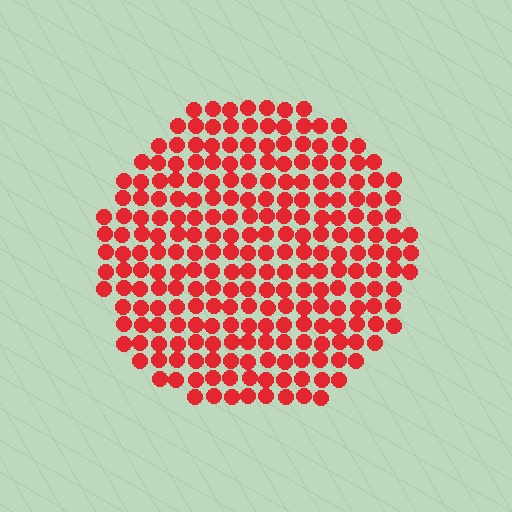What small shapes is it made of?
It is made of small circles.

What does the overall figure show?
The overall figure shows a circle.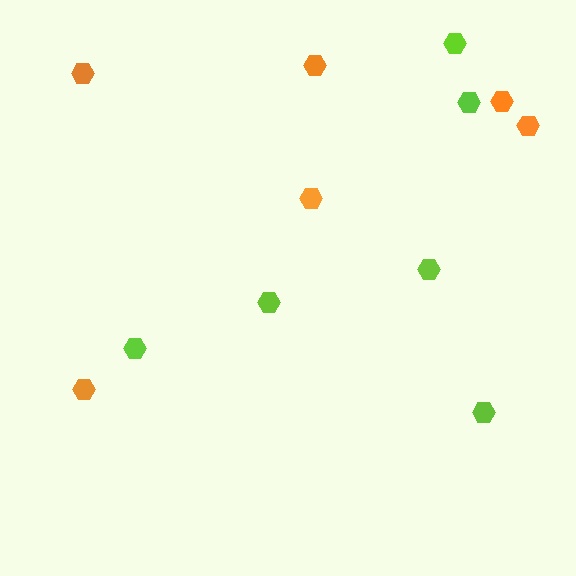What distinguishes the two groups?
There are 2 groups: one group of lime hexagons (6) and one group of orange hexagons (6).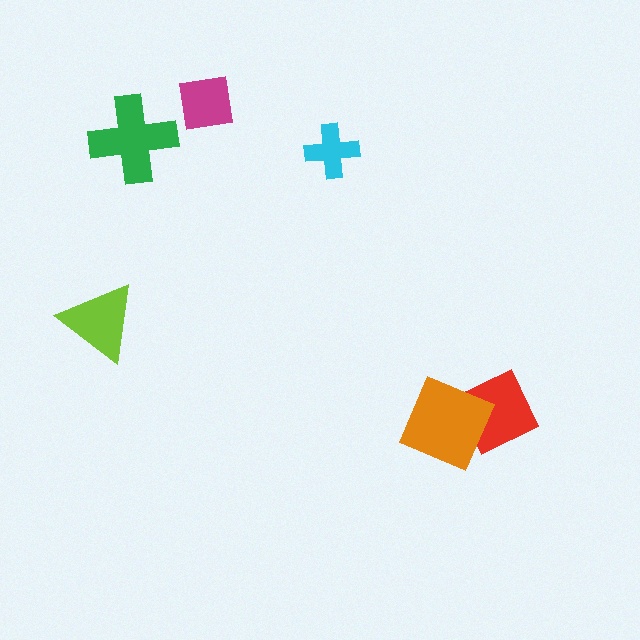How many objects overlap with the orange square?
1 object overlaps with the orange square.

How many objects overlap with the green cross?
0 objects overlap with the green cross.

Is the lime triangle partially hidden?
No, no other shape covers it.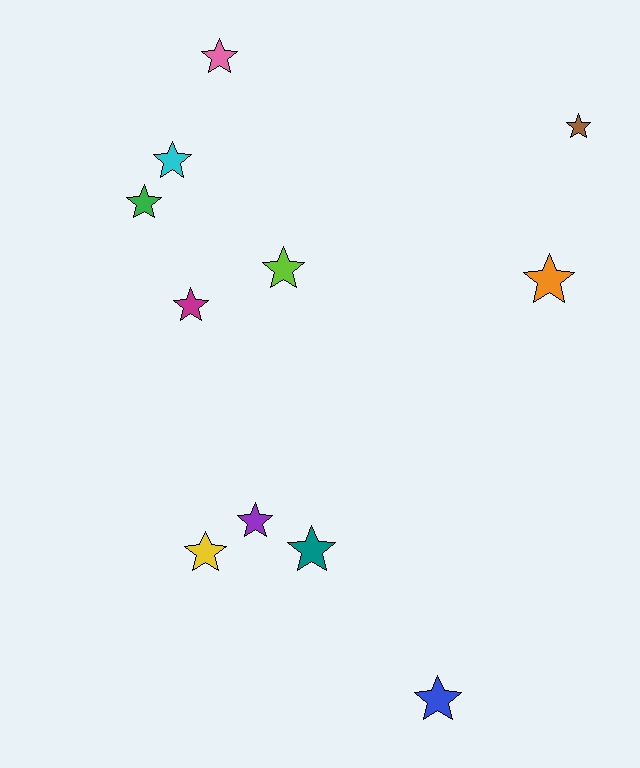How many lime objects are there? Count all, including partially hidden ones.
There is 1 lime object.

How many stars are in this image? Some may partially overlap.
There are 11 stars.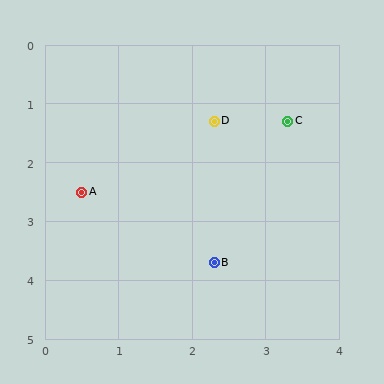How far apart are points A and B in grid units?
Points A and B are about 2.2 grid units apart.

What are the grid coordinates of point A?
Point A is at approximately (0.5, 2.5).